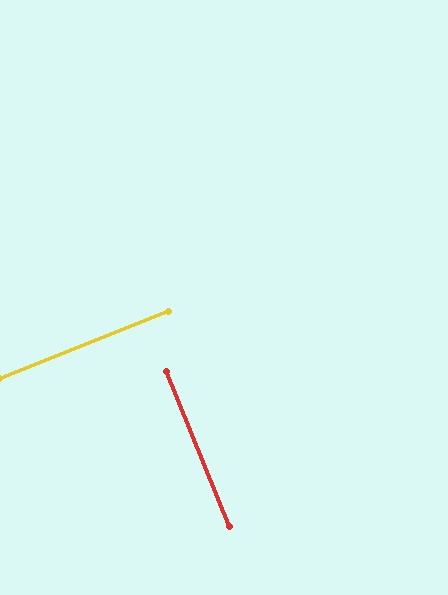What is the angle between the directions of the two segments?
Approximately 90 degrees.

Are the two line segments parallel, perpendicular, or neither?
Perpendicular — they meet at approximately 90°.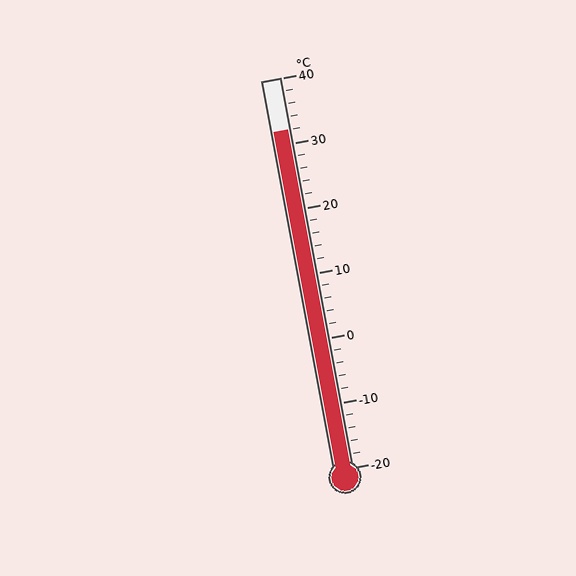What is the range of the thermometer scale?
The thermometer scale ranges from -20°C to 40°C.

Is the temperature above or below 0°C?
The temperature is above 0°C.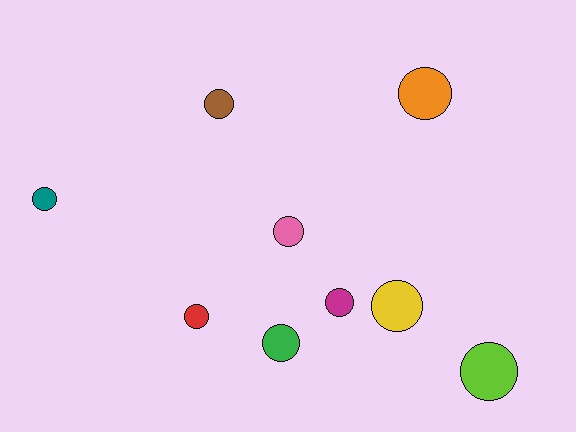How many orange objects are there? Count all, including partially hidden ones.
There is 1 orange object.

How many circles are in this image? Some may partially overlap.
There are 9 circles.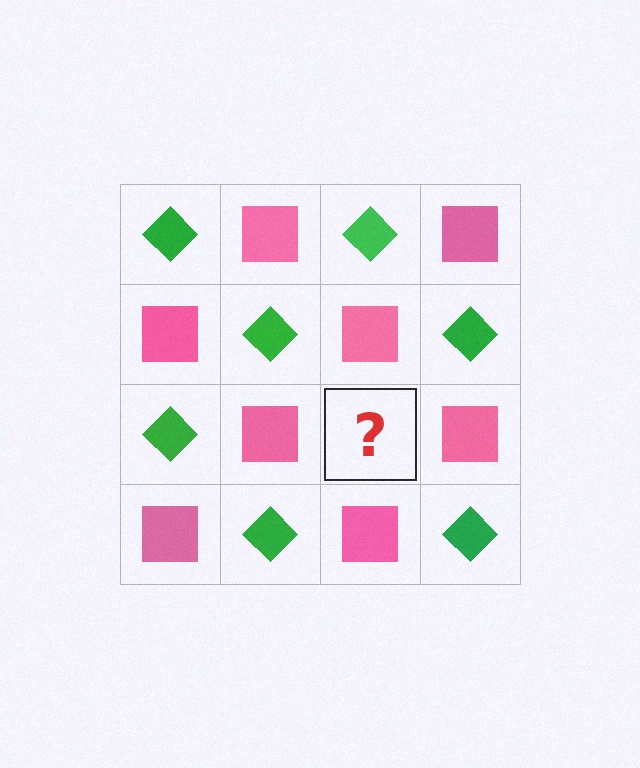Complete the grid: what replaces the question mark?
The question mark should be replaced with a green diamond.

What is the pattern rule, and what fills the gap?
The rule is that it alternates green diamond and pink square in a checkerboard pattern. The gap should be filled with a green diamond.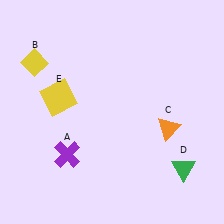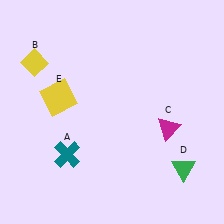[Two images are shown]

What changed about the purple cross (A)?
In Image 1, A is purple. In Image 2, it changed to teal.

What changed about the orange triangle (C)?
In Image 1, C is orange. In Image 2, it changed to magenta.